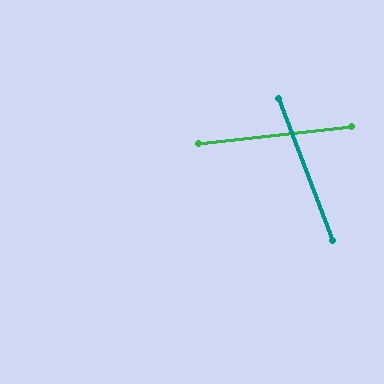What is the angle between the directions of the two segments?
Approximately 76 degrees.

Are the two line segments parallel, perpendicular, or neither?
Neither parallel nor perpendicular — they differ by about 76°.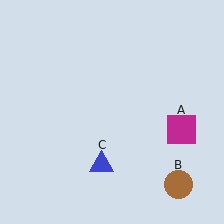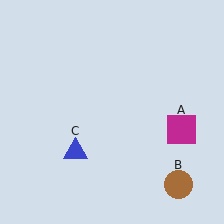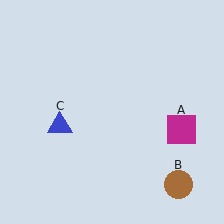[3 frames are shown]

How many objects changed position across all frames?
1 object changed position: blue triangle (object C).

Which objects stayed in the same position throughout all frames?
Magenta square (object A) and brown circle (object B) remained stationary.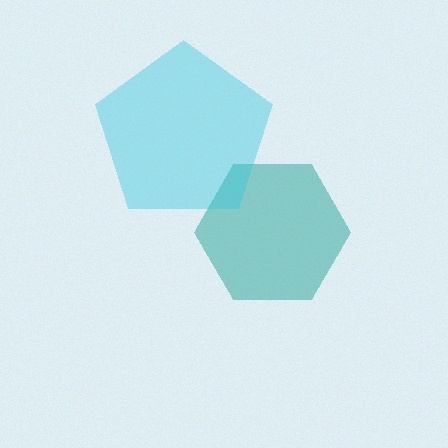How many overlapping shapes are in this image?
There are 2 overlapping shapes in the image.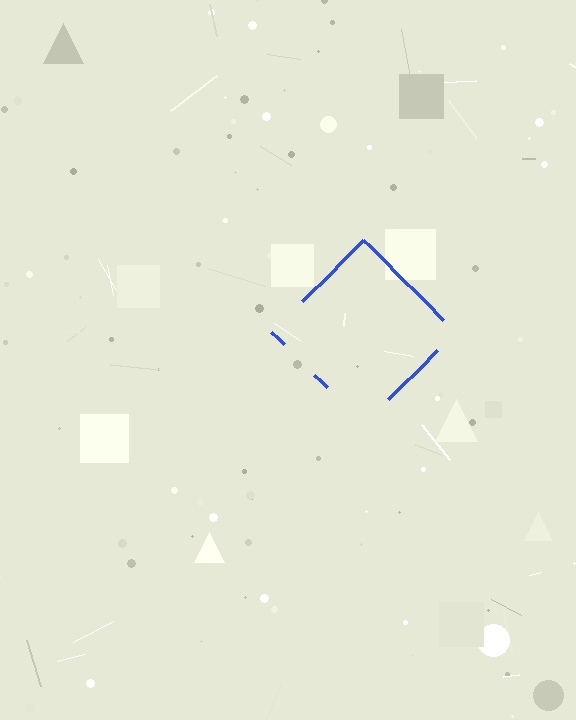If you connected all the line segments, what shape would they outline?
They would outline a diamond.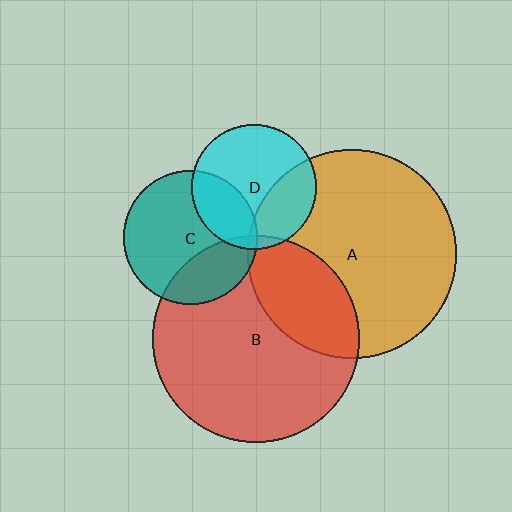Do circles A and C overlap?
Yes.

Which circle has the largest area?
Circle A (orange).